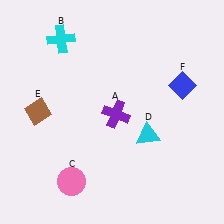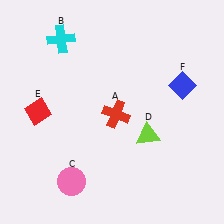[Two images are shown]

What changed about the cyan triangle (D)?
In Image 1, D is cyan. In Image 2, it changed to lime.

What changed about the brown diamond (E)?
In Image 1, E is brown. In Image 2, it changed to red.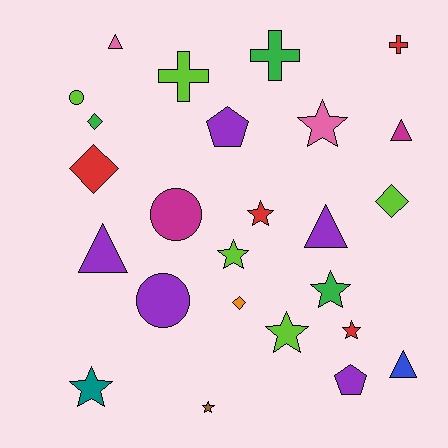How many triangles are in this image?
There are 5 triangles.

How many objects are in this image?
There are 25 objects.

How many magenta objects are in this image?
There are 2 magenta objects.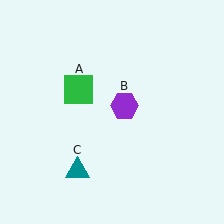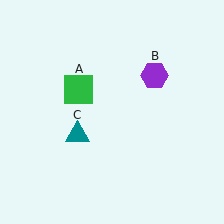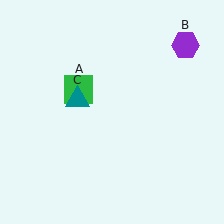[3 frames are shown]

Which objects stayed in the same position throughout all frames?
Green square (object A) remained stationary.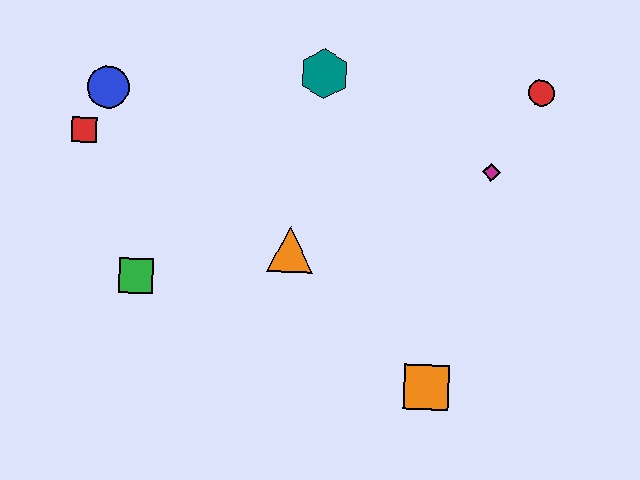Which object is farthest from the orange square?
The blue circle is farthest from the orange square.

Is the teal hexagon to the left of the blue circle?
No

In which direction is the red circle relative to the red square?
The red circle is to the right of the red square.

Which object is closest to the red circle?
The magenta diamond is closest to the red circle.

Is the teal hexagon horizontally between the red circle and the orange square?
No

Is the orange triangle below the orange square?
No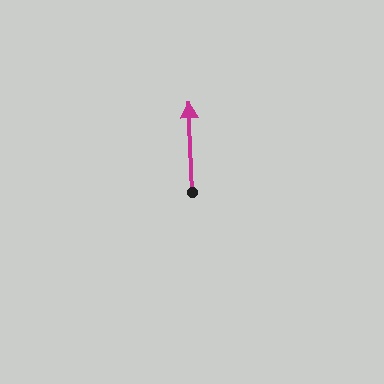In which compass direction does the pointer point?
North.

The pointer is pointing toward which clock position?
Roughly 12 o'clock.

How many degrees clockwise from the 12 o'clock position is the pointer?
Approximately 358 degrees.